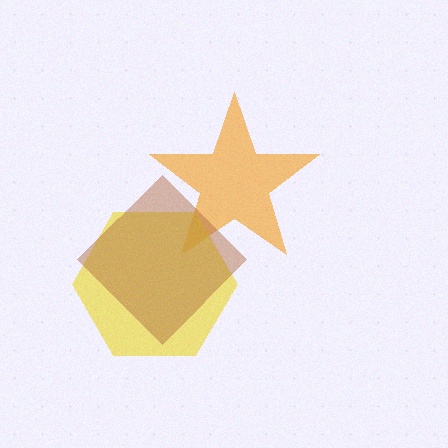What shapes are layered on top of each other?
The layered shapes are: an orange star, a yellow hexagon, a brown diamond.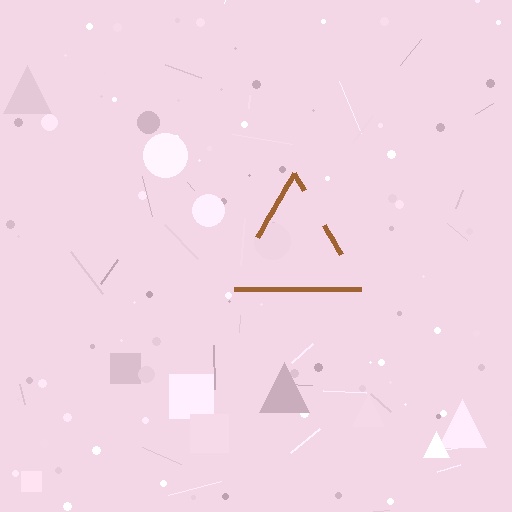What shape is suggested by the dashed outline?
The dashed outline suggests a triangle.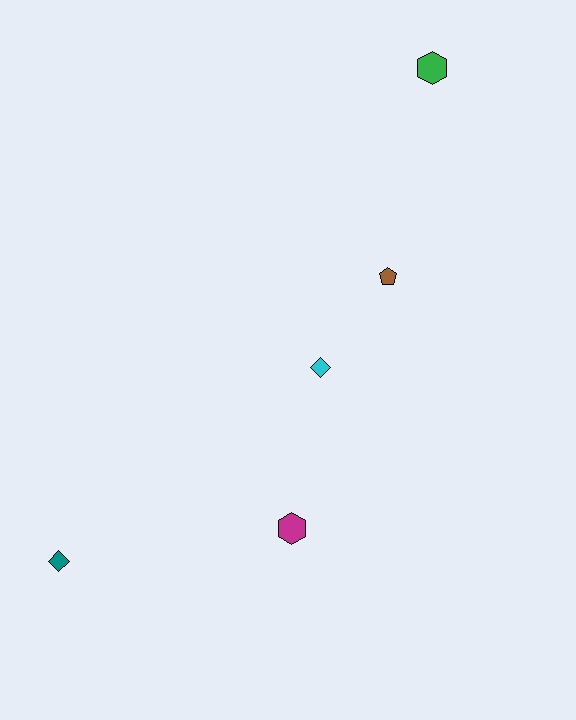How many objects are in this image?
There are 5 objects.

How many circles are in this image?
There are no circles.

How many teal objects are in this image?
There is 1 teal object.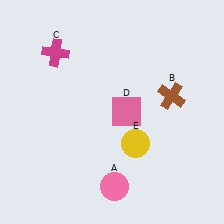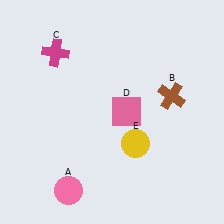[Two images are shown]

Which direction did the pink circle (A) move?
The pink circle (A) moved left.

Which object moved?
The pink circle (A) moved left.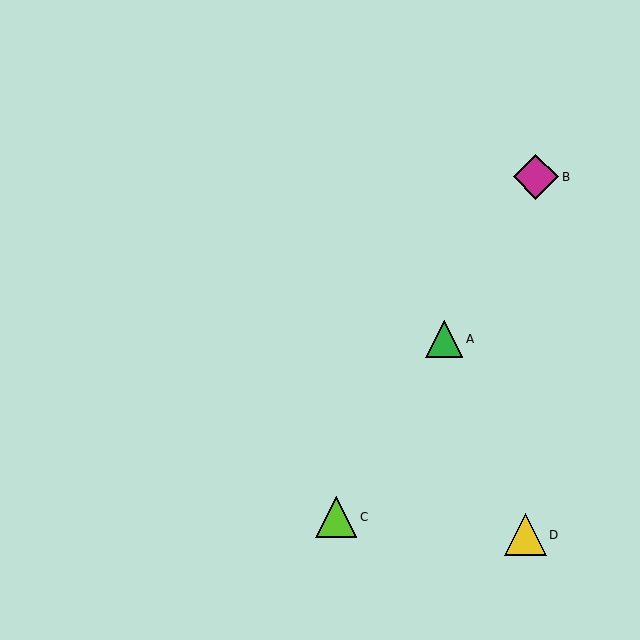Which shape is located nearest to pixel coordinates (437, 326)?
The green triangle (labeled A) at (444, 339) is nearest to that location.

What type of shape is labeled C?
Shape C is a lime triangle.